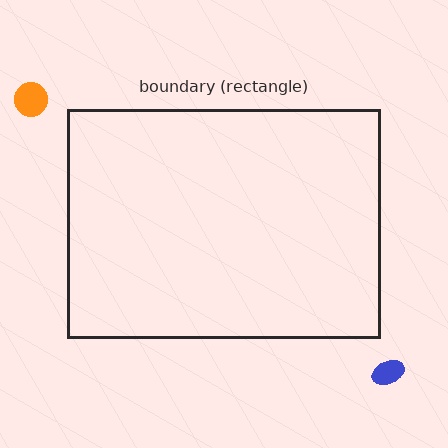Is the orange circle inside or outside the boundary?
Outside.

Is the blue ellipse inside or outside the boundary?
Outside.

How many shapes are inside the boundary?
0 inside, 2 outside.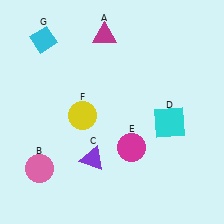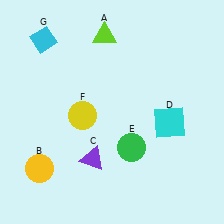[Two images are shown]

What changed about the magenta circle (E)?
In Image 1, E is magenta. In Image 2, it changed to green.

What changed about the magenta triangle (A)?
In Image 1, A is magenta. In Image 2, it changed to lime.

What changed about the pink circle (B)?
In Image 1, B is pink. In Image 2, it changed to yellow.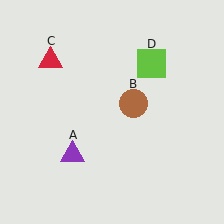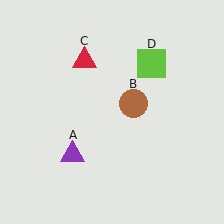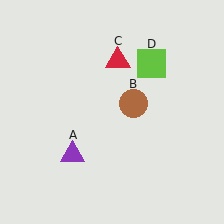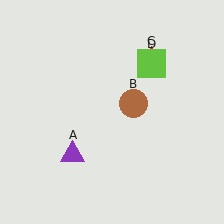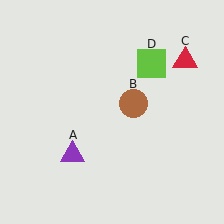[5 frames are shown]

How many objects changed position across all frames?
1 object changed position: red triangle (object C).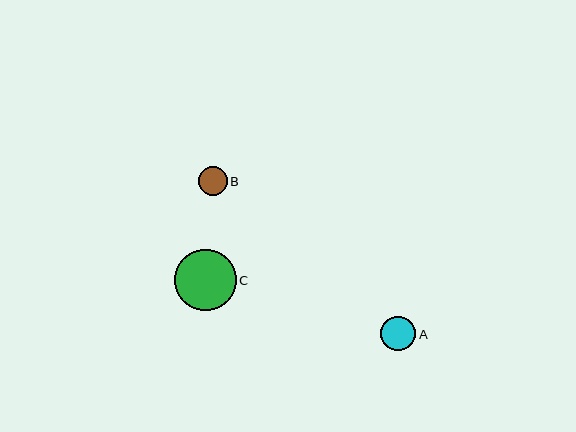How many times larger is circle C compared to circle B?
Circle C is approximately 2.1 times the size of circle B.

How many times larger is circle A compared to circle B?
Circle A is approximately 1.2 times the size of circle B.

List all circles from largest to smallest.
From largest to smallest: C, A, B.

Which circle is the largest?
Circle C is the largest with a size of approximately 61 pixels.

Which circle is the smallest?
Circle B is the smallest with a size of approximately 29 pixels.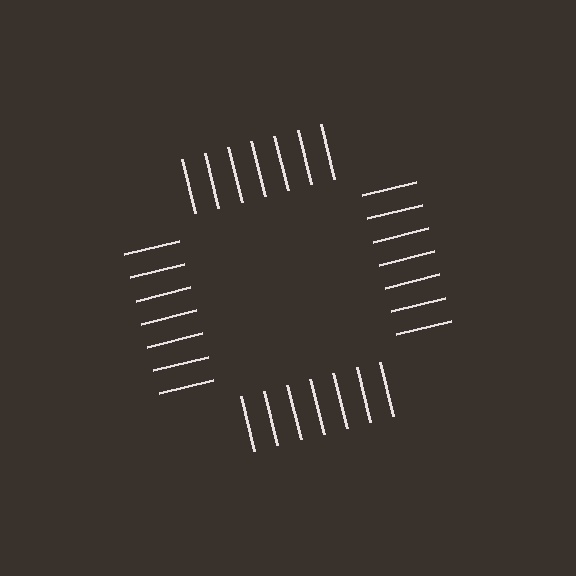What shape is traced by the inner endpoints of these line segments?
An illusory square — the line segments terminate on its edges but no continuous stroke is drawn.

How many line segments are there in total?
28 — 7 along each of the 4 edges.